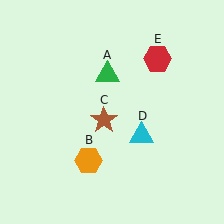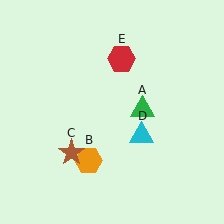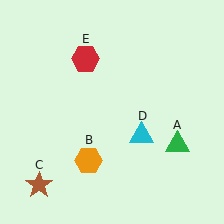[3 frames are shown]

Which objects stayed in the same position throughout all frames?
Orange hexagon (object B) and cyan triangle (object D) remained stationary.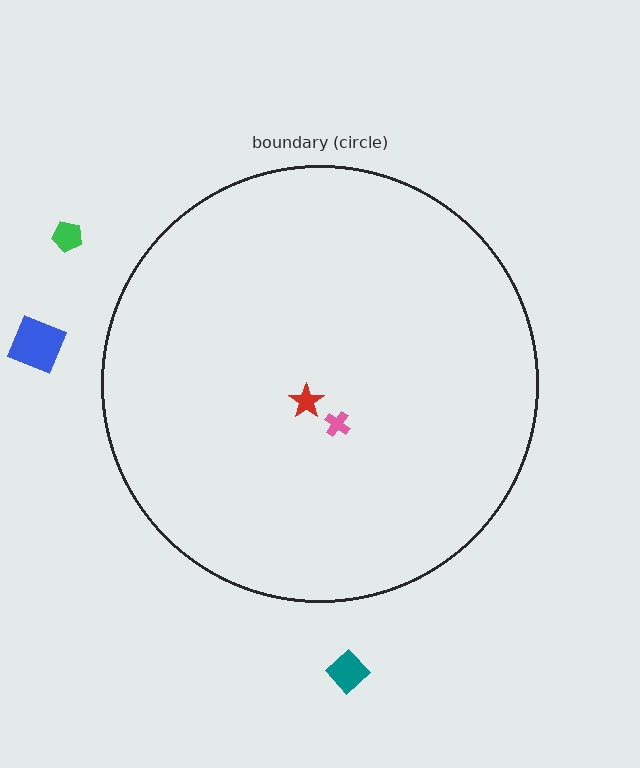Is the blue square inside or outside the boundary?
Outside.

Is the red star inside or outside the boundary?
Inside.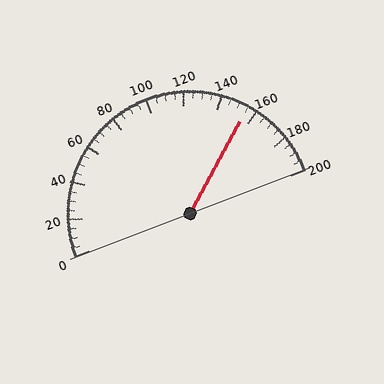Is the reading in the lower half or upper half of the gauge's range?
The reading is in the upper half of the range (0 to 200).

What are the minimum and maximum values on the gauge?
The gauge ranges from 0 to 200.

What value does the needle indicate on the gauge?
The needle indicates approximately 155.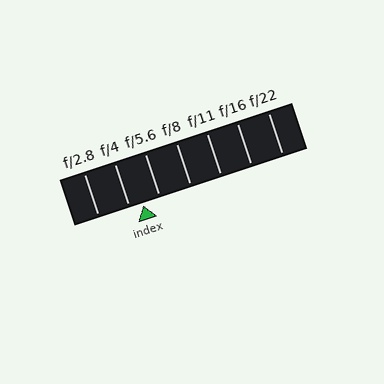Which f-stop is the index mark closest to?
The index mark is closest to f/4.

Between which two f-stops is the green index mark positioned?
The index mark is between f/4 and f/5.6.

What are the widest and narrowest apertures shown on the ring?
The widest aperture shown is f/2.8 and the narrowest is f/22.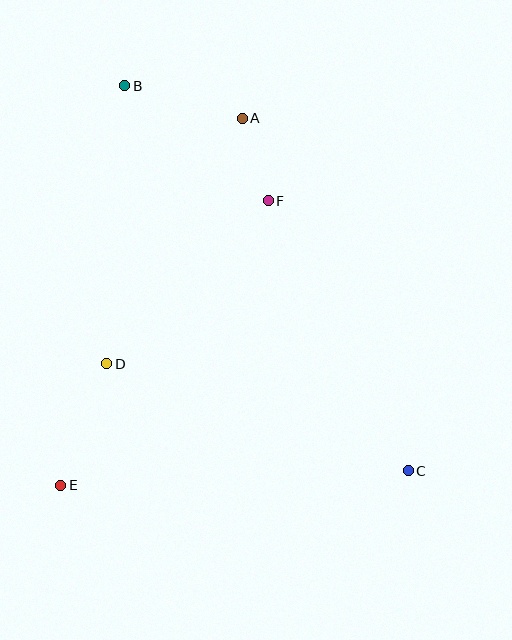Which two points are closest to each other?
Points A and F are closest to each other.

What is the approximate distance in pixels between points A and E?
The distance between A and E is approximately 409 pixels.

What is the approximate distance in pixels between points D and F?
The distance between D and F is approximately 229 pixels.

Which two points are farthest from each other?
Points B and C are farthest from each other.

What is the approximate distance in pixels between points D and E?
The distance between D and E is approximately 130 pixels.